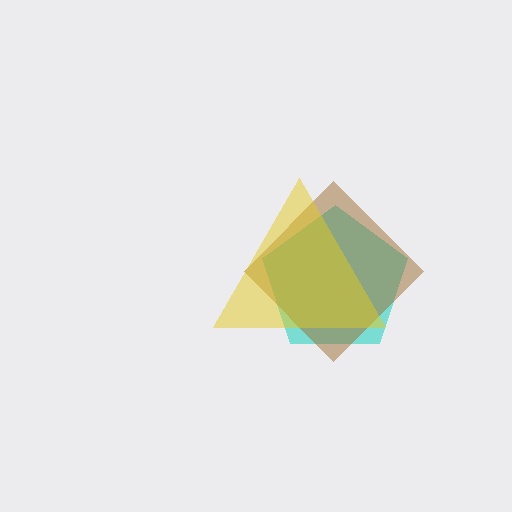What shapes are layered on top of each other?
The layered shapes are: a cyan pentagon, a brown diamond, a yellow triangle.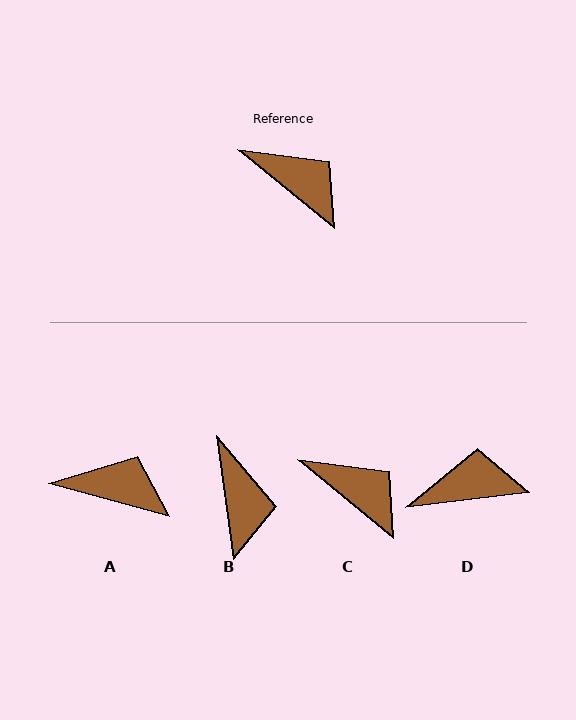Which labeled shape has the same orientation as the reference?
C.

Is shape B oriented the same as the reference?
No, it is off by about 43 degrees.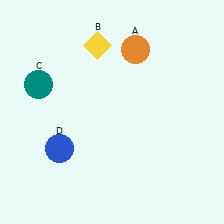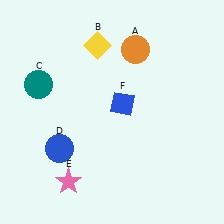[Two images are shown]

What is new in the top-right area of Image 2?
A blue diamond (F) was added in the top-right area of Image 2.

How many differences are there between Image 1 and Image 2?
There are 2 differences between the two images.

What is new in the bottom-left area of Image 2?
A pink star (E) was added in the bottom-left area of Image 2.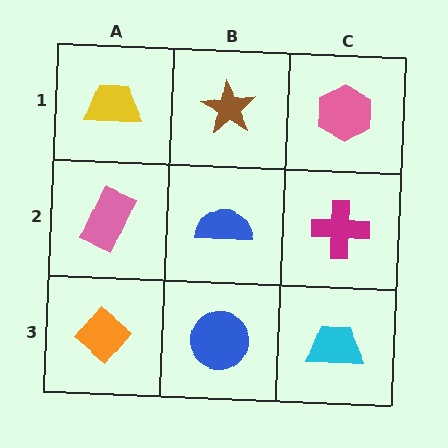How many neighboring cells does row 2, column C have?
3.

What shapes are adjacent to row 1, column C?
A magenta cross (row 2, column C), a brown star (row 1, column B).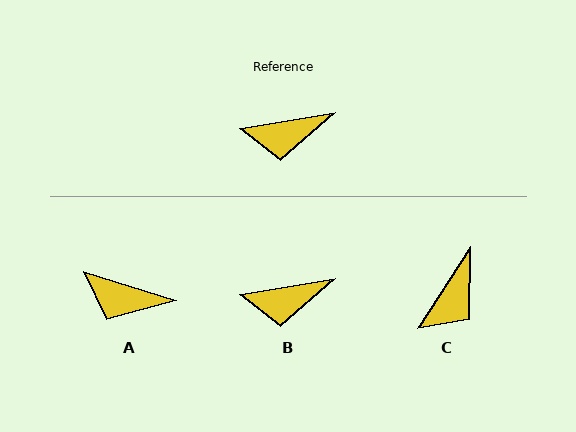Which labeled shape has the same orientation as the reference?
B.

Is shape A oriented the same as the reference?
No, it is off by about 27 degrees.